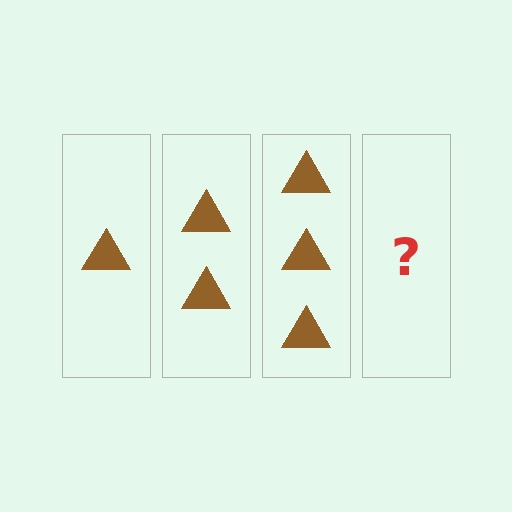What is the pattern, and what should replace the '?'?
The pattern is that each step adds one more triangle. The '?' should be 4 triangles.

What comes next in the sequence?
The next element should be 4 triangles.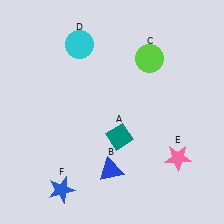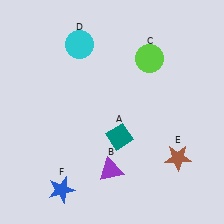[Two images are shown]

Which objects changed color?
B changed from blue to purple. E changed from pink to brown.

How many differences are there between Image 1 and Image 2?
There are 2 differences between the two images.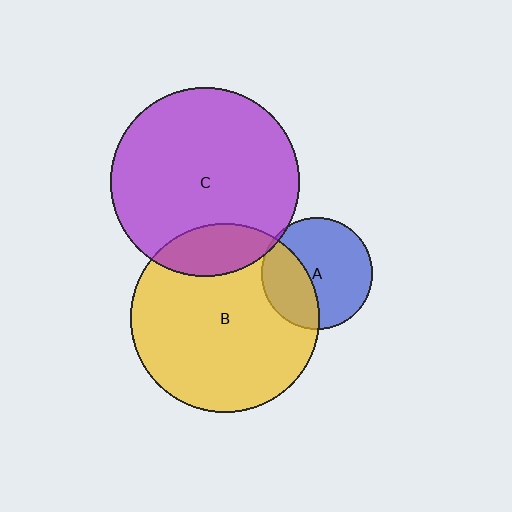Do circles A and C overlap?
Yes.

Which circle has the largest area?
Circle C (purple).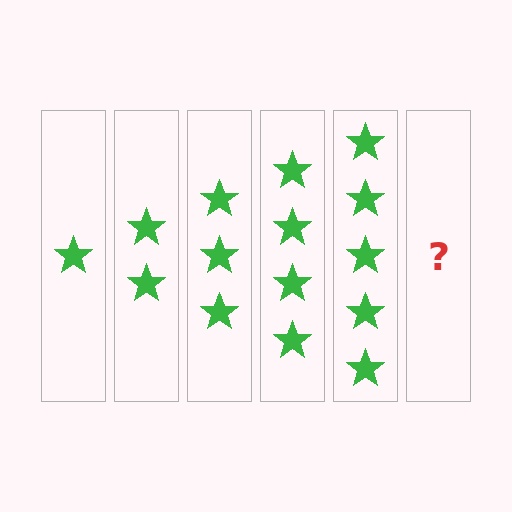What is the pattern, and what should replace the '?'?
The pattern is that each step adds one more star. The '?' should be 6 stars.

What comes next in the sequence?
The next element should be 6 stars.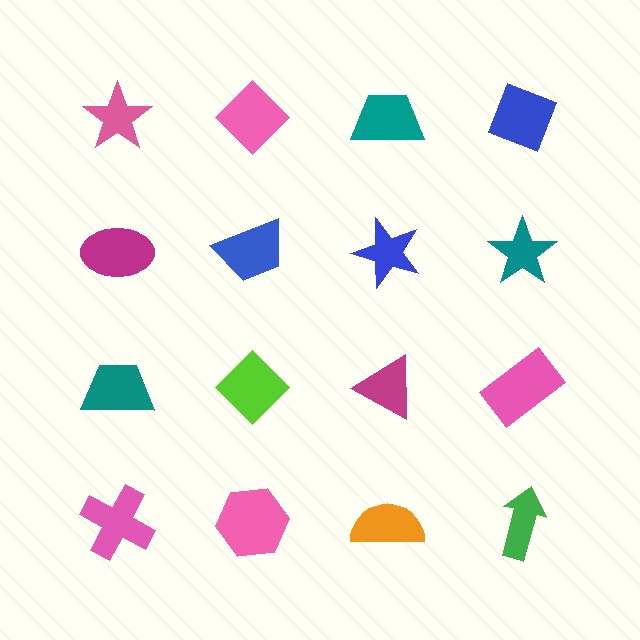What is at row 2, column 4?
A teal star.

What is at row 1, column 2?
A pink diamond.